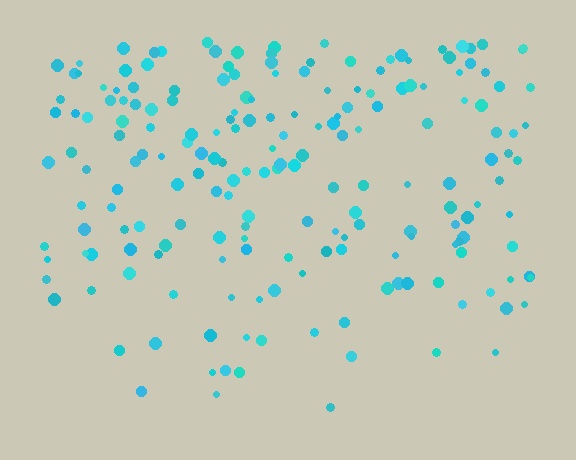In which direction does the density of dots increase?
From bottom to top, with the top side densest.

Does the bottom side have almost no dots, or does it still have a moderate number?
Still a moderate number, just noticeably fewer than the top.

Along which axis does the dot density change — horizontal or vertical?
Vertical.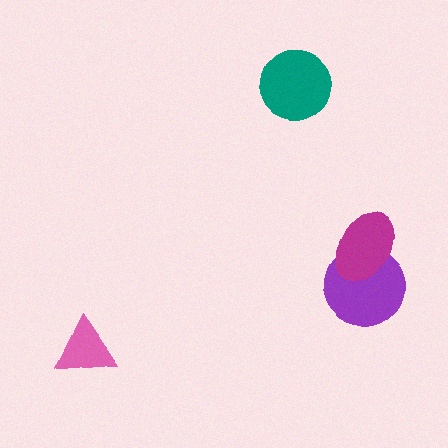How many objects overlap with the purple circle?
1 object overlaps with the purple circle.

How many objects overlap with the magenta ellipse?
1 object overlaps with the magenta ellipse.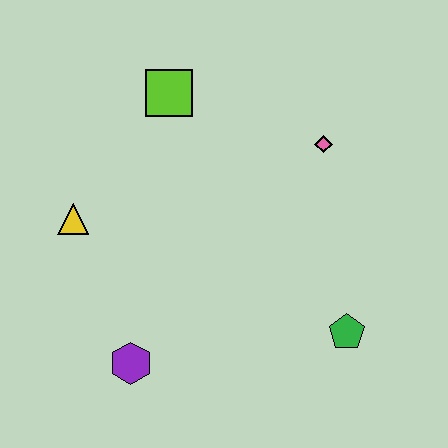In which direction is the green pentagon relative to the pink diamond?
The green pentagon is below the pink diamond.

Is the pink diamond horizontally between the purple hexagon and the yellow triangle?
No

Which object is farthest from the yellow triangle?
The green pentagon is farthest from the yellow triangle.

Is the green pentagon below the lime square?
Yes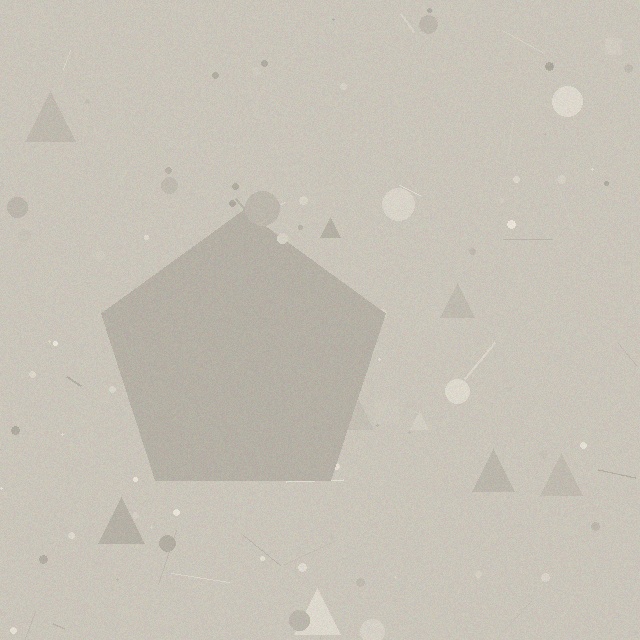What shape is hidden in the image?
A pentagon is hidden in the image.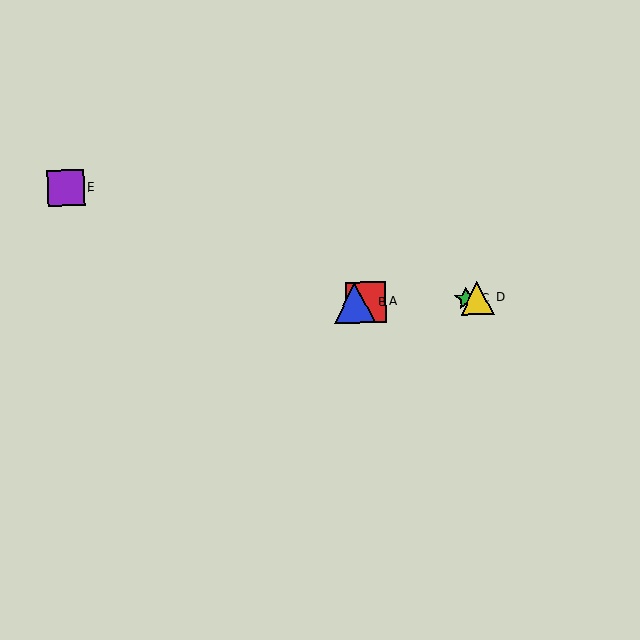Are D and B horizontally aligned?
Yes, both are at y≈298.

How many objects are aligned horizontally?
4 objects (A, B, C, D) are aligned horizontally.